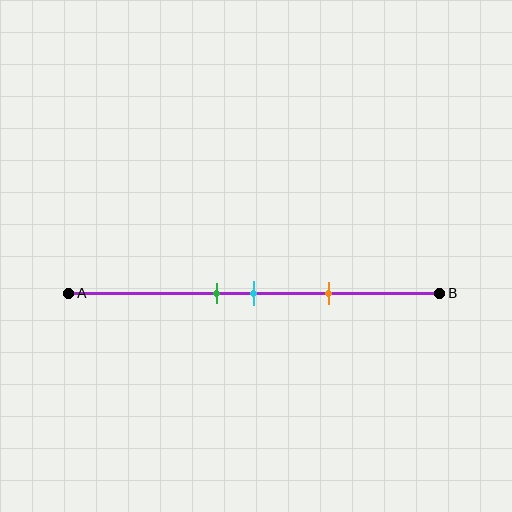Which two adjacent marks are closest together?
The green and cyan marks are the closest adjacent pair.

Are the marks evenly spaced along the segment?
Yes, the marks are approximately evenly spaced.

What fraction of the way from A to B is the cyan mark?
The cyan mark is approximately 50% (0.5) of the way from A to B.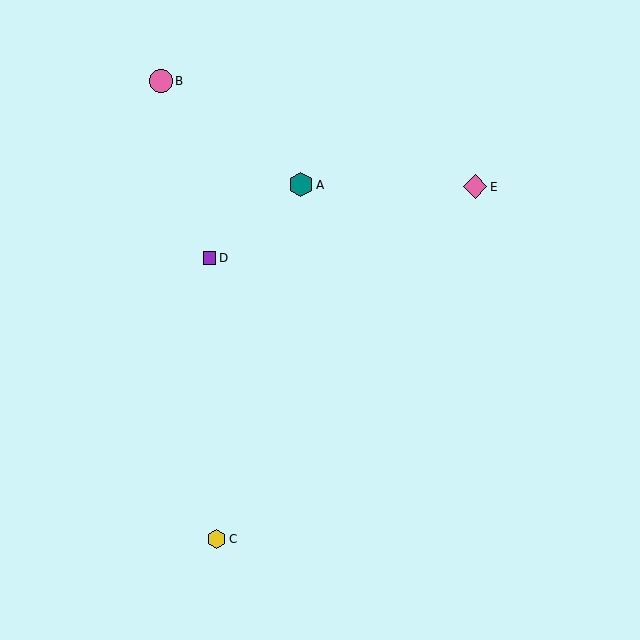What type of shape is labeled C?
Shape C is a yellow hexagon.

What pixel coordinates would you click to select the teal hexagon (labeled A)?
Click at (301, 185) to select the teal hexagon A.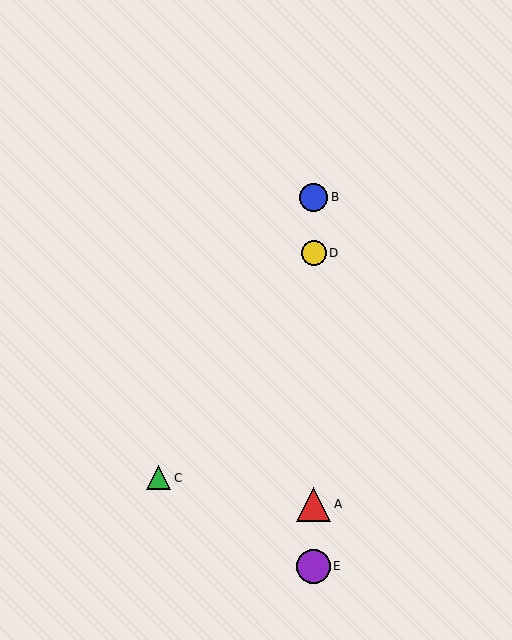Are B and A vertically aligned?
Yes, both are at x≈314.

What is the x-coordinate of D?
Object D is at x≈314.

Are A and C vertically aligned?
No, A is at x≈314 and C is at x≈158.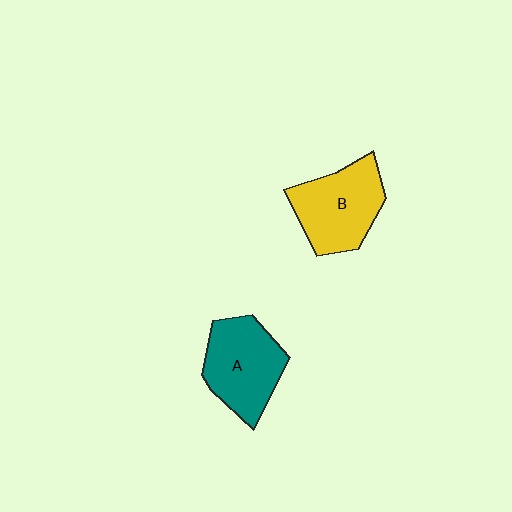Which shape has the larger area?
Shape B (yellow).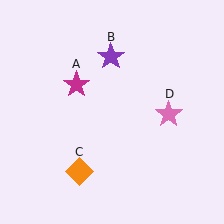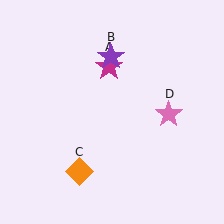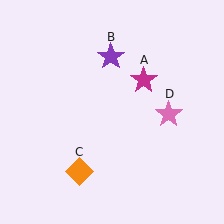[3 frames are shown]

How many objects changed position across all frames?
1 object changed position: magenta star (object A).